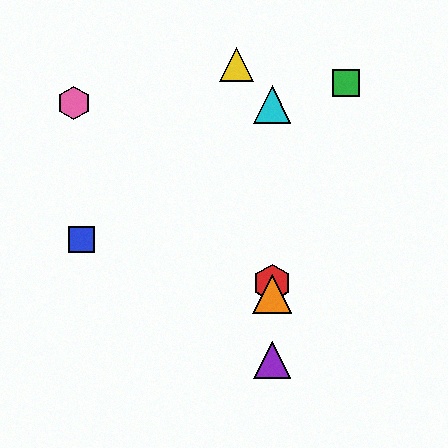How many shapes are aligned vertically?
4 shapes (the red hexagon, the purple triangle, the orange triangle, the cyan triangle) are aligned vertically.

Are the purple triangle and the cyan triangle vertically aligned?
Yes, both are at x≈272.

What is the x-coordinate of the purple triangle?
The purple triangle is at x≈272.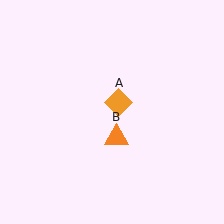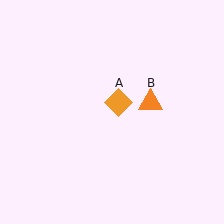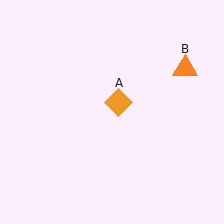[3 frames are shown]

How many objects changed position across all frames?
1 object changed position: orange triangle (object B).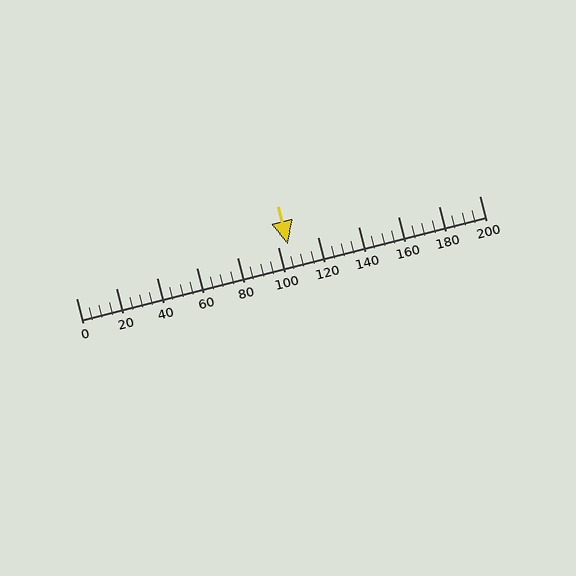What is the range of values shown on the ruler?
The ruler shows values from 0 to 200.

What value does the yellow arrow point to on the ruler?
The yellow arrow points to approximately 105.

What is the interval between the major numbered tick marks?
The major tick marks are spaced 20 units apart.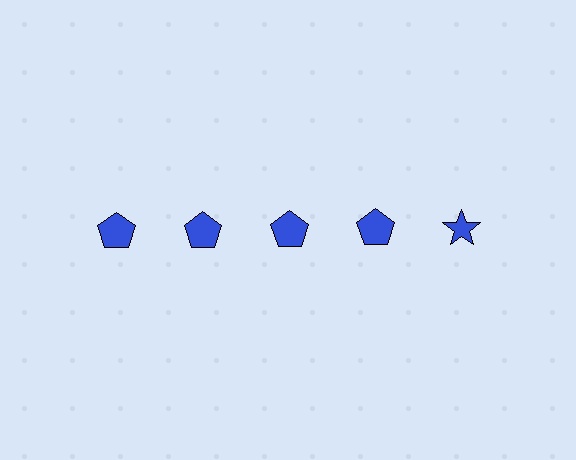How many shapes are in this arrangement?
There are 5 shapes arranged in a grid pattern.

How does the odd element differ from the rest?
It has a different shape: star instead of pentagon.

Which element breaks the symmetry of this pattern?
The blue star in the top row, rightmost column breaks the symmetry. All other shapes are blue pentagons.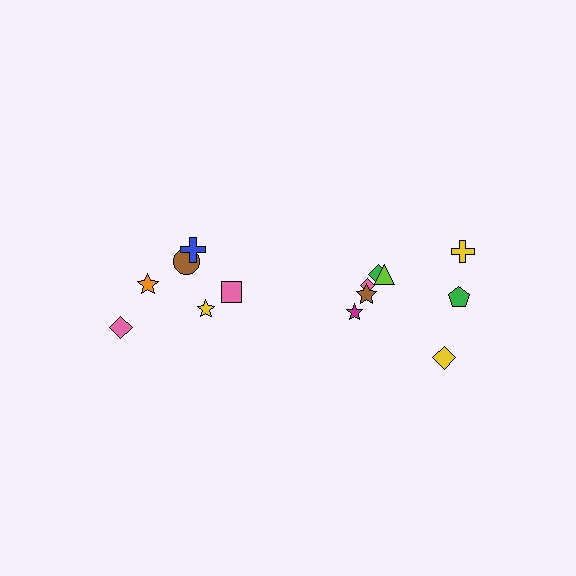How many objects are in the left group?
There are 6 objects.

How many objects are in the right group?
There are 8 objects.